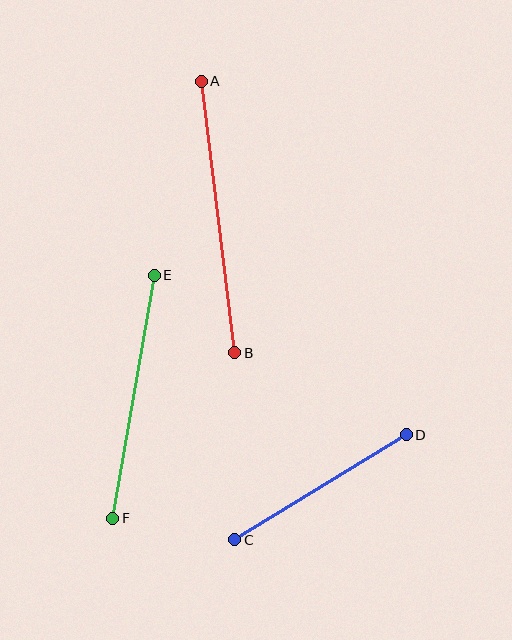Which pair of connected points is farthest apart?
Points A and B are farthest apart.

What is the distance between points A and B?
The distance is approximately 274 pixels.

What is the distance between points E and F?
The distance is approximately 246 pixels.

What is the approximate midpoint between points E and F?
The midpoint is at approximately (133, 397) pixels.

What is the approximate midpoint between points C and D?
The midpoint is at approximately (320, 487) pixels.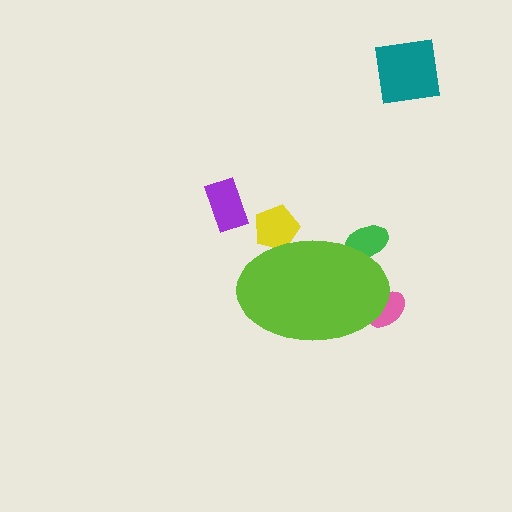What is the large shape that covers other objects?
A lime ellipse.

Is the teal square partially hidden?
No, the teal square is fully visible.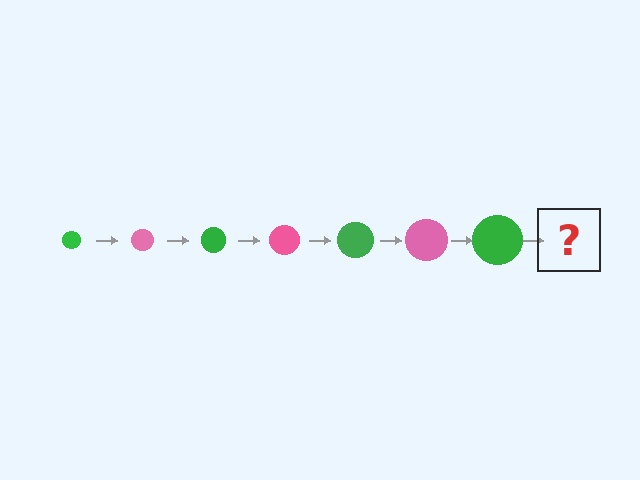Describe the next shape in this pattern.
It should be a pink circle, larger than the previous one.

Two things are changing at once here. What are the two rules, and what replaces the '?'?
The two rules are that the circle grows larger each step and the color cycles through green and pink. The '?' should be a pink circle, larger than the previous one.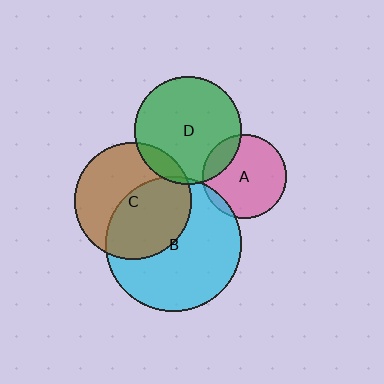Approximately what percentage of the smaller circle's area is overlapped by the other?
Approximately 20%.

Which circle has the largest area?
Circle B (cyan).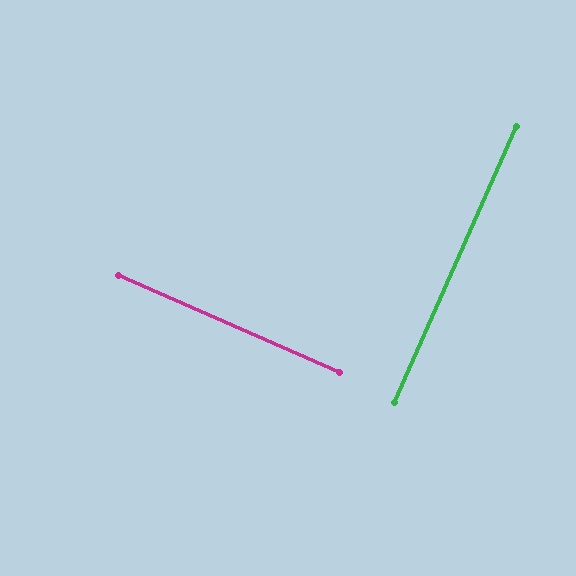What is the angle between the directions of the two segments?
Approximately 90 degrees.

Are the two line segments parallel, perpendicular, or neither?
Perpendicular — they meet at approximately 90°.